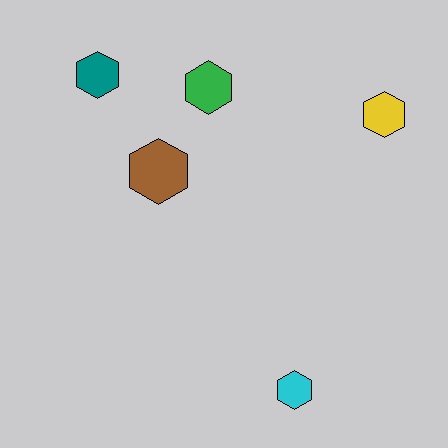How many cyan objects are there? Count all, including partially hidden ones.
There is 1 cyan object.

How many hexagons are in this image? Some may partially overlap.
There are 5 hexagons.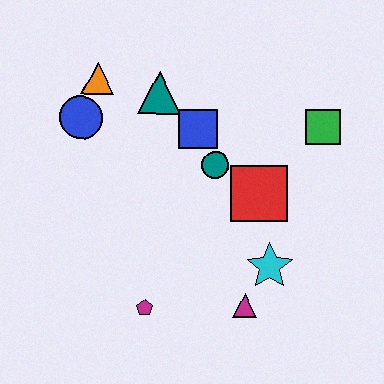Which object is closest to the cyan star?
The magenta triangle is closest to the cyan star.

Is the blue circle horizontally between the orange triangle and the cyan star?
No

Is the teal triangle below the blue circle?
No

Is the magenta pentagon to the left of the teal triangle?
Yes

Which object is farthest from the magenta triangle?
The orange triangle is farthest from the magenta triangle.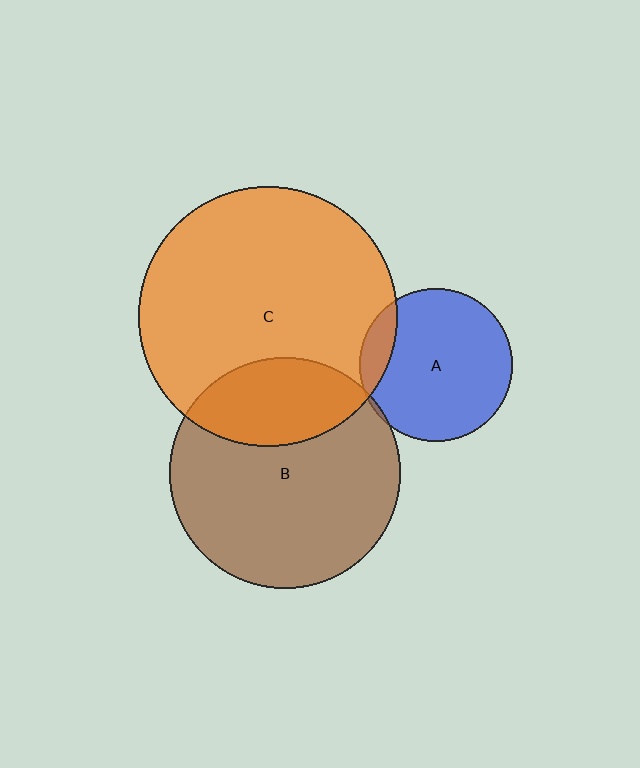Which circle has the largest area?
Circle C (orange).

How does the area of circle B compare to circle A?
Approximately 2.3 times.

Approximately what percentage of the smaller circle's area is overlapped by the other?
Approximately 10%.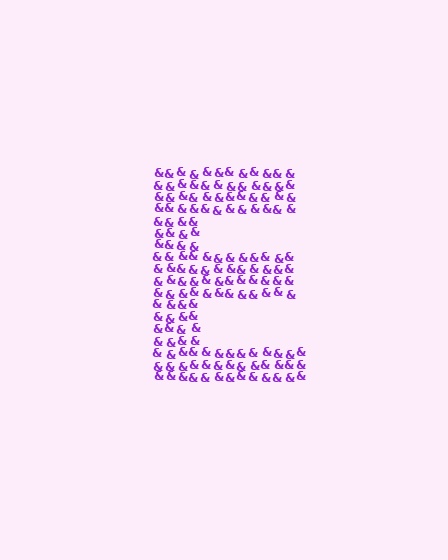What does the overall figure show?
The overall figure shows the letter E.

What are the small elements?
The small elements are ampersands.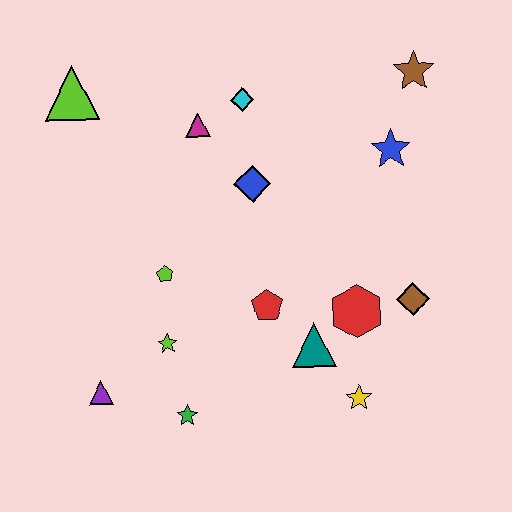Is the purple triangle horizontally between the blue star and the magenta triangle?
No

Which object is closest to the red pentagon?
The teal triangle is closest to the red pentagon.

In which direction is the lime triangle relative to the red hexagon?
The lime triangle is to the left of the red hexagon.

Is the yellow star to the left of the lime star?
No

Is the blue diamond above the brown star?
No